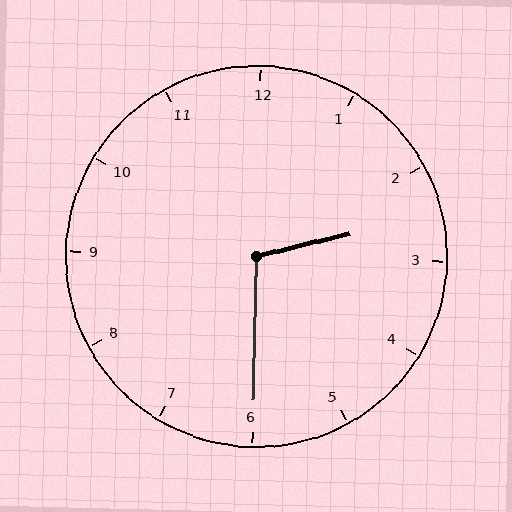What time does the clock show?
2:30.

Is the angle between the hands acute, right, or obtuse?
It is obtuse.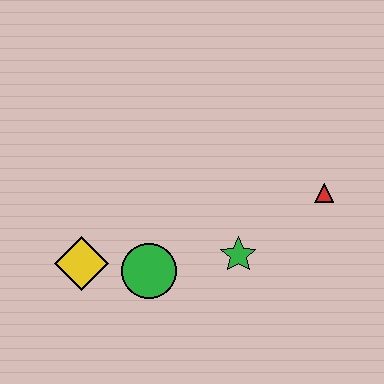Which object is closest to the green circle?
The yellow diamond is closest to the green circle.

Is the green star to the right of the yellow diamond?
Yes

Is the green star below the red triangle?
Yes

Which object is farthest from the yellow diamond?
The red triangle is farthest from the yellow diamond.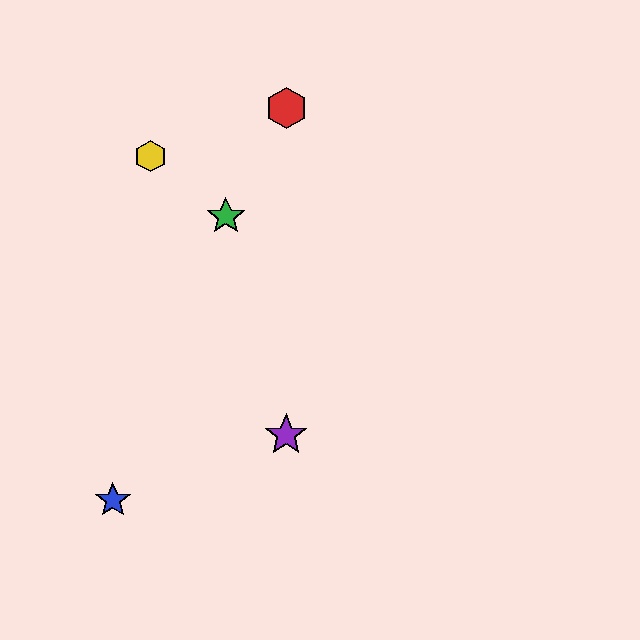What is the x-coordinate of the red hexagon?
The red hexagon is at x≈286.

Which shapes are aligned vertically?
The red hexagon, the purple star are aligned vertically.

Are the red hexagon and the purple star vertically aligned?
Yes, both are at x≈286.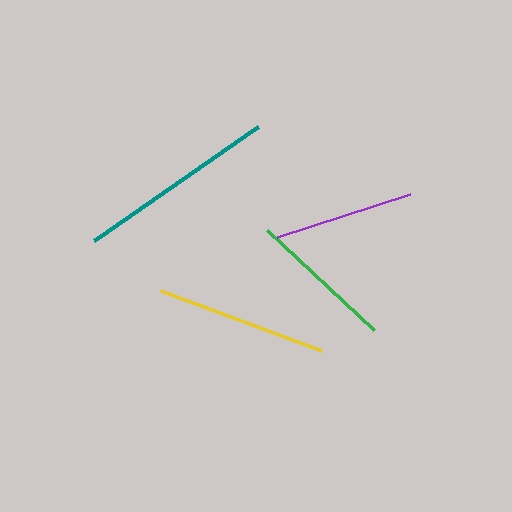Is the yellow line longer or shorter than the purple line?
The yellow line is longer than the purple line.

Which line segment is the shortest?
The purple line is the shortest at approximately 140 pixels.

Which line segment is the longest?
The teal line is the longest at approximately 199 pixels.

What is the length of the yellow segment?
The yellow segment is approximately 172 pixels long.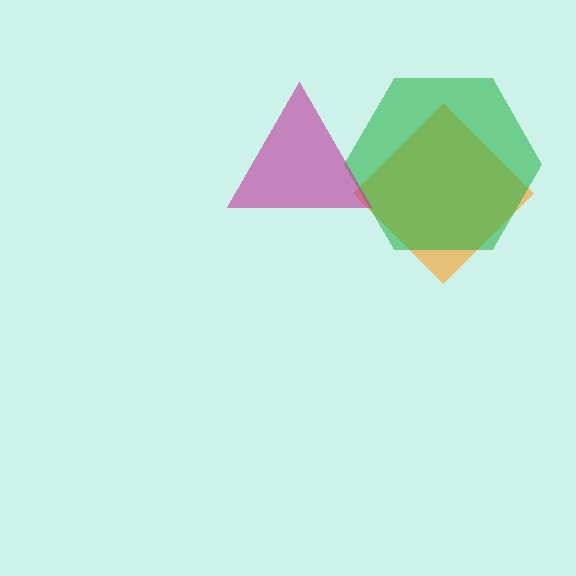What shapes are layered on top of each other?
The layered shapes are: an orange diamond, a green hexagon, a magenta triangle.